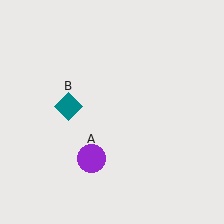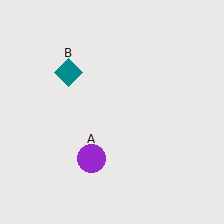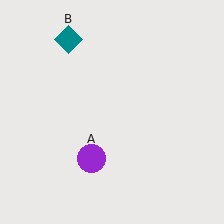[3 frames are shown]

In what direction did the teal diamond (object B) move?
The teal diamond (object B) moved up.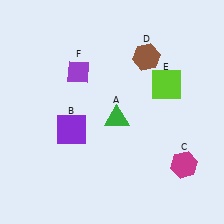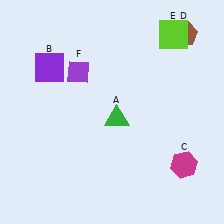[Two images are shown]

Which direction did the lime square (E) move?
The lime square (E) moved up.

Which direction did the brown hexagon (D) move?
The brown hexagon (D) moved right.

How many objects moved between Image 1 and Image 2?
3 objects moved between the two images.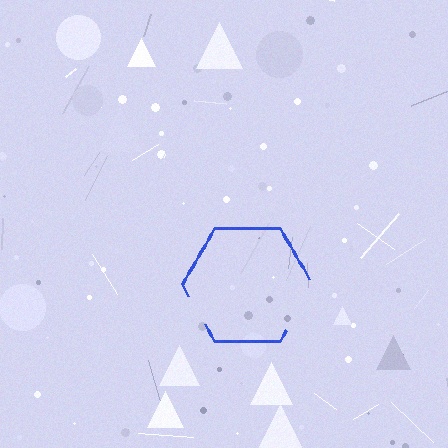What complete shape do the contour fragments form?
The contour fragments form a hexagon.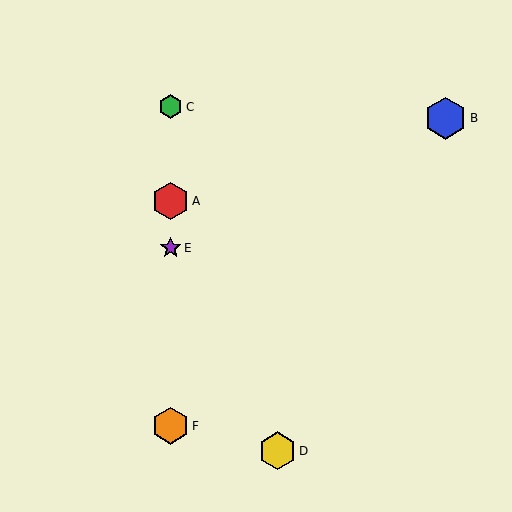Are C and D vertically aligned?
No, C is at x≈171 and D is at x≈278.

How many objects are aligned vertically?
4 objects (A, C, E, F) are aligned vertically.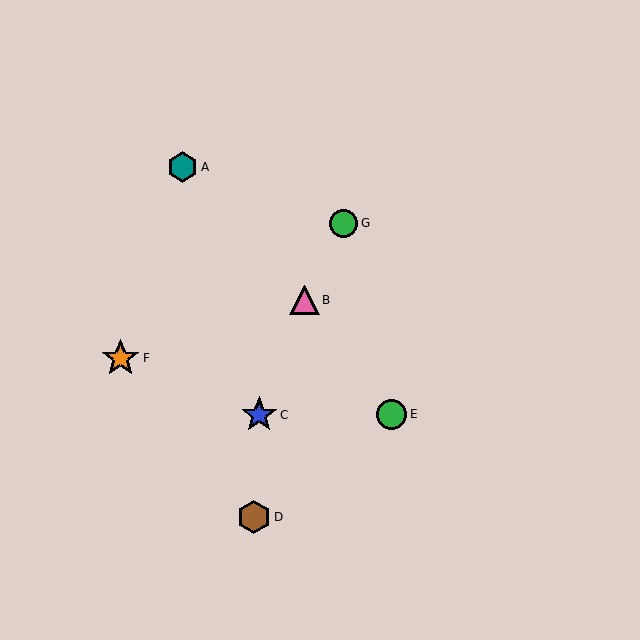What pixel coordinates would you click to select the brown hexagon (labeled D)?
Click at (254, 517) to select the brown hexagon D.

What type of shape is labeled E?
Shape E is a green circle.